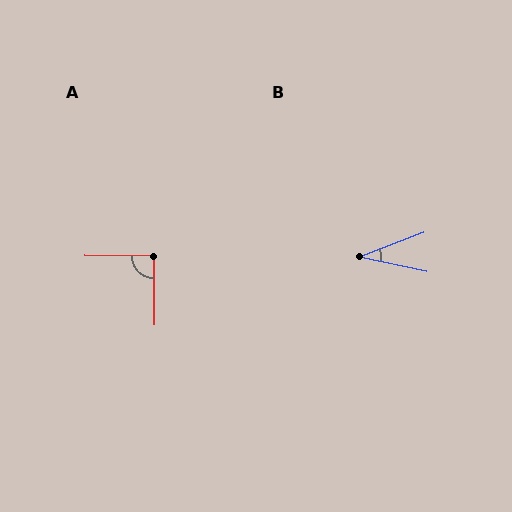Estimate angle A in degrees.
Approximately 91 degrees.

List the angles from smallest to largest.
B (33°), A (91°).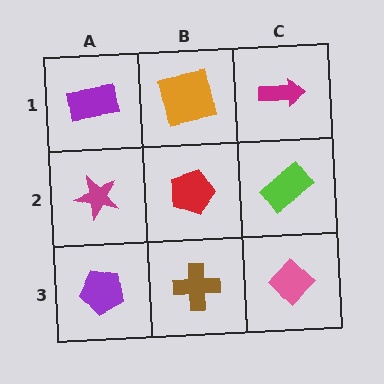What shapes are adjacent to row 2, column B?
An orange square (row 1, column B), a brown cross (row 3, column B), a magenta star (row 2, column A), a lime rectangle (row 2, column C).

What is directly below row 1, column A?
A magenta star.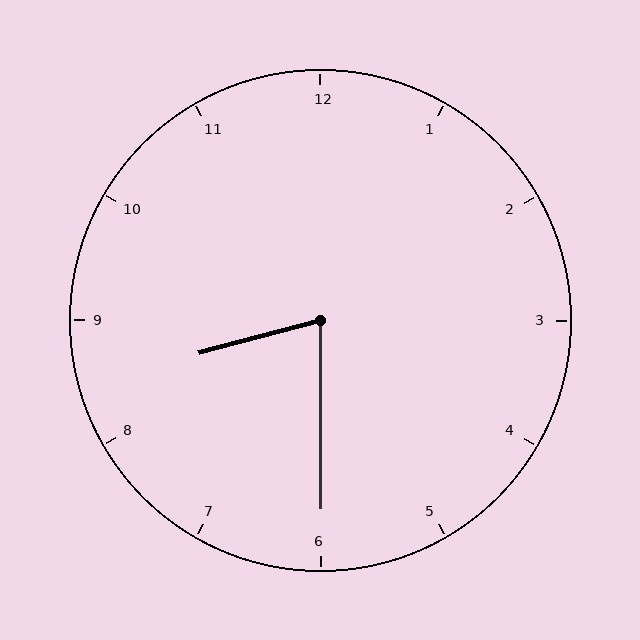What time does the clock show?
8:30.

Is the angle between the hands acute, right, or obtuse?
It is acute.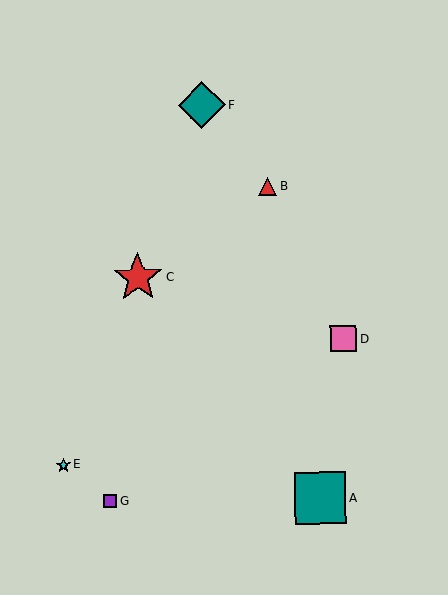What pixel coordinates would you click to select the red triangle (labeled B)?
Click at (268, 186) to select the red triangle B.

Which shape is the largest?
The teal square (labeled A) is the largest.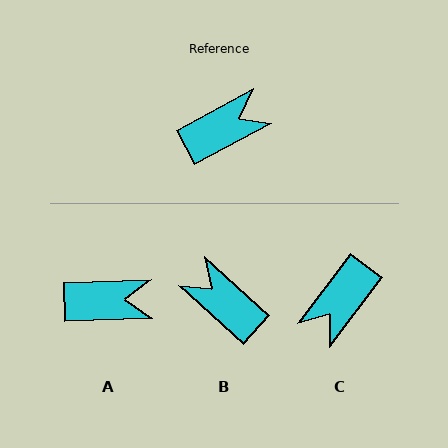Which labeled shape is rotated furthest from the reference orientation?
C, about 156 degrees away.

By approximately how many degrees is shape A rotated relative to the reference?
Approximately 27 degrees clockwise.